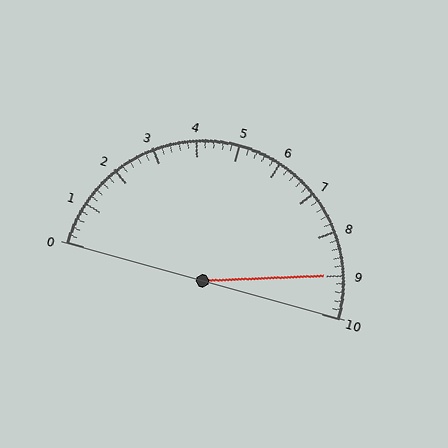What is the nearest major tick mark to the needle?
The nearest major tick mark is 9.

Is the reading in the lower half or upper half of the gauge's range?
The reading is in the upper half of the range (0 to 10).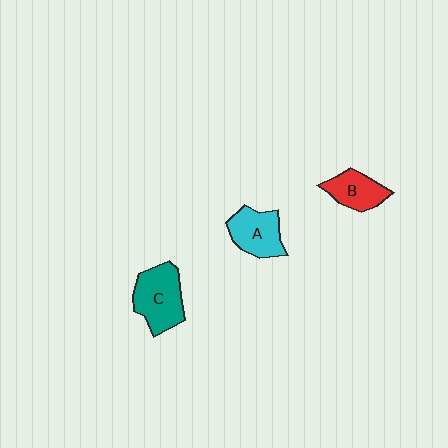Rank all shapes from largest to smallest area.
From largest to smallest: C (teal), A (cyan), B (red).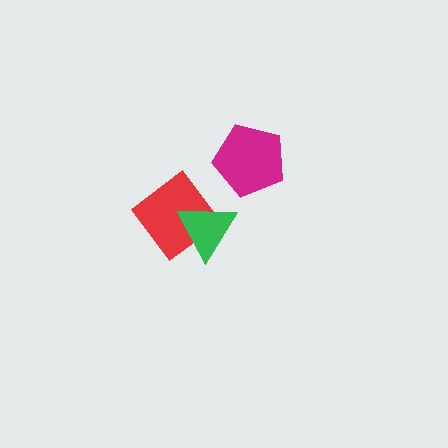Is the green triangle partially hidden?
No, no other shape covers it.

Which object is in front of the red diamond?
The green triangle is in front of the red diamond.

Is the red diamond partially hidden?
Yes, it is partially covered by another shape.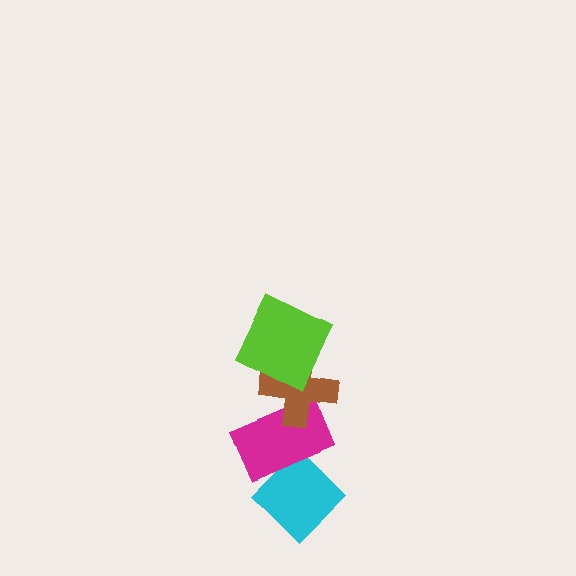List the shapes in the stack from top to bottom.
From top to bottom: the lime square, the brown cross, the magenta rectangle, the cyan diamond.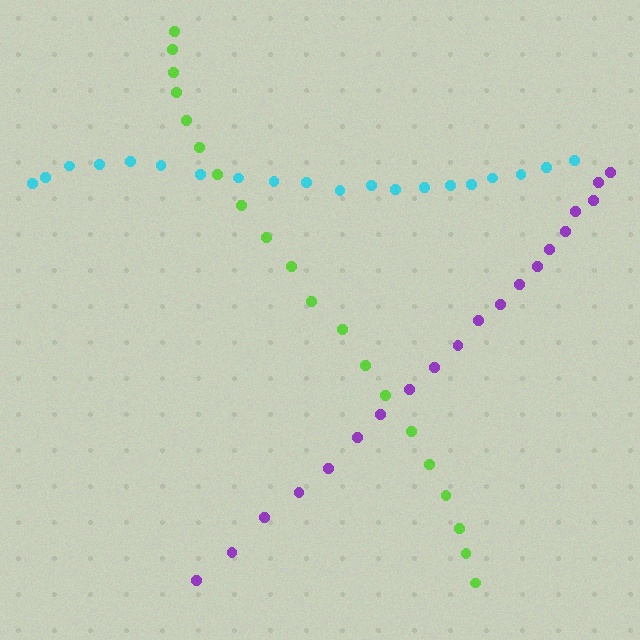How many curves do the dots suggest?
There are 3 distinct paths.